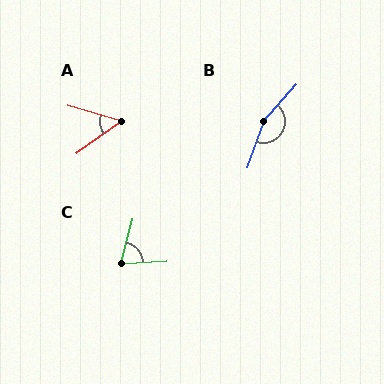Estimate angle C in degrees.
Approximately 72 degrees.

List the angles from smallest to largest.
A (52°), C (72°), B (158°).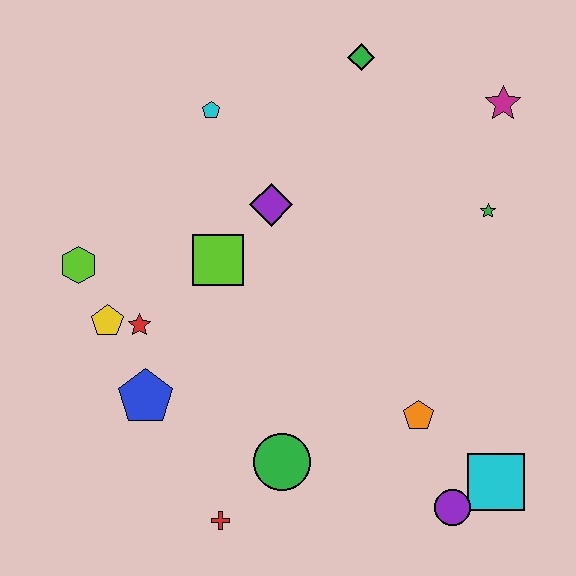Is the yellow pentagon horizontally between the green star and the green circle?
No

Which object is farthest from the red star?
The magenta star is farthest from the red star.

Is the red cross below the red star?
Yes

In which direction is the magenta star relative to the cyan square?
The magenta star is above the cyan square.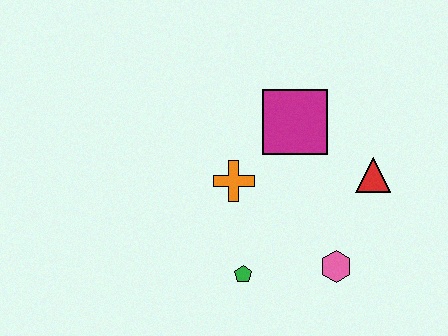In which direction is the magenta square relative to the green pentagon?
The magenta square is above the green pentagon.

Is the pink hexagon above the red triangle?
No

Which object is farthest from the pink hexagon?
The magenta square is farthest from the pink hexagon.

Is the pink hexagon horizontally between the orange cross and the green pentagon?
No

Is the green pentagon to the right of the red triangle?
No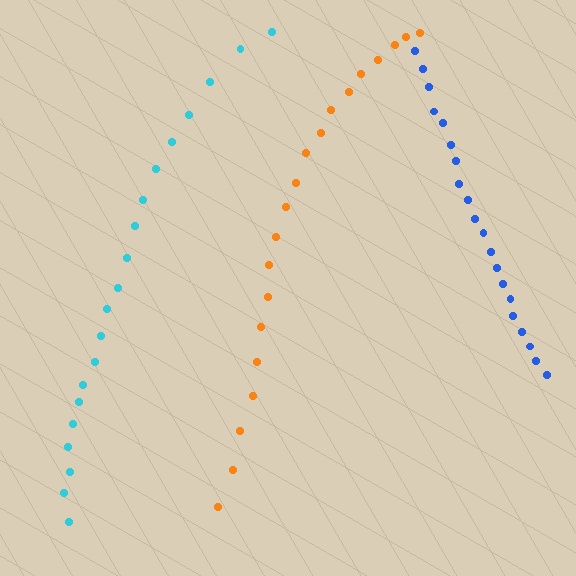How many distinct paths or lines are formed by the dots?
There are 3 distinct paths.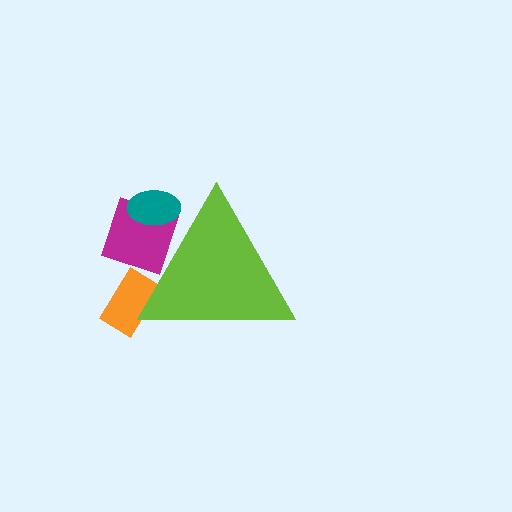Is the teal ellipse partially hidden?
Yes, the teal ellipse is partially hidden behind the lime triangle.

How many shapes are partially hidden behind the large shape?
3 shapes are partially hidden.